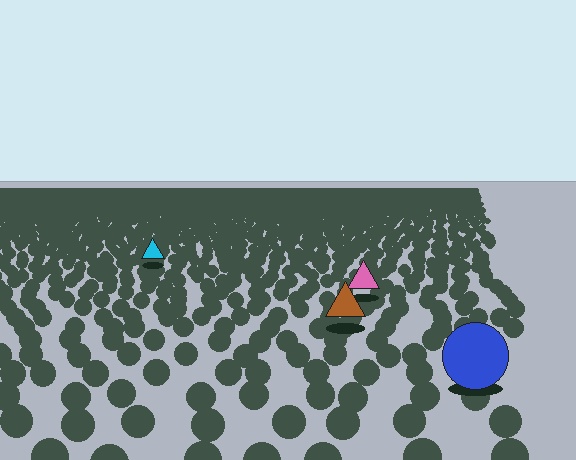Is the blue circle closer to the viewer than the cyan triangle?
Yes. The blue circle is closer — you can tell from the texture gradient: the ground texture is coarser near it.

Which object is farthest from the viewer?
The cyan triangle is farthest from the viewer. It appears smaller and the ground texture around it is denser.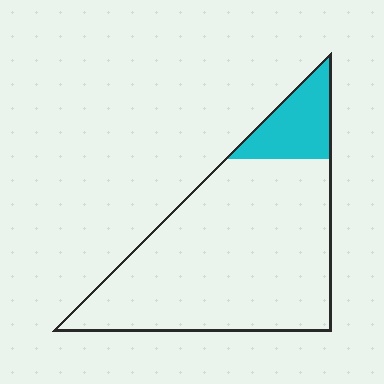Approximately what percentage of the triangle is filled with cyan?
Approximately 15%.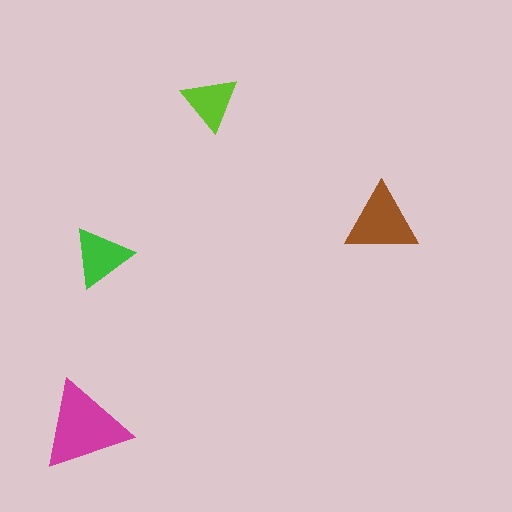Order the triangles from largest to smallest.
the magenta one, the brown one, the green one, the lime one.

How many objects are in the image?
There are 4 objects in the image.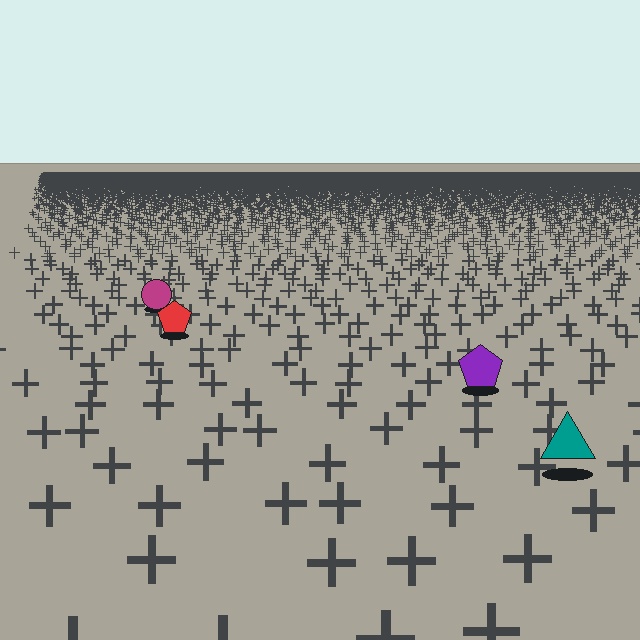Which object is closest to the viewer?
The teal triangle is closest. The texture marks near it are larger and more spread out.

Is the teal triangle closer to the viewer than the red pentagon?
Yes. The teal triangle is closer — you can tell from the texture gradient: the ground texture is coarser near it.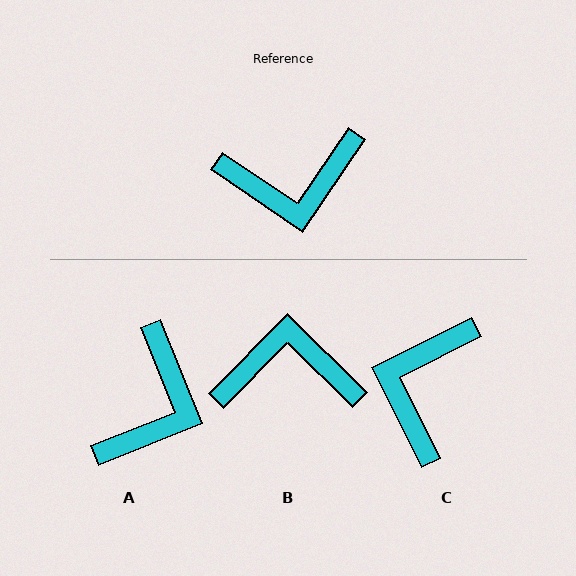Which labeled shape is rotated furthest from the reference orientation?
B, about 169 degrees away.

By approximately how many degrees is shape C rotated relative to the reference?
Approximately 119 degrees clockwise.